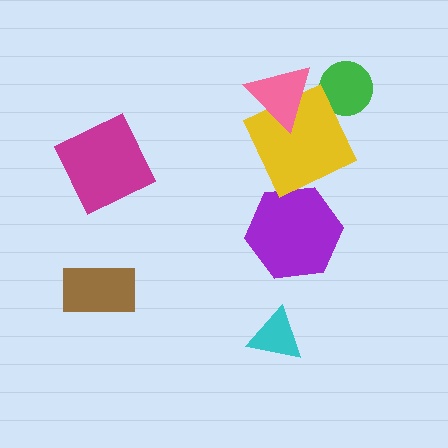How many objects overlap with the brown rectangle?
0 objects overlap with the brown rectangle.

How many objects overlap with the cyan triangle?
0 objects overlap with the cyan triangle.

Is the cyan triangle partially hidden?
No, no other shape covers it.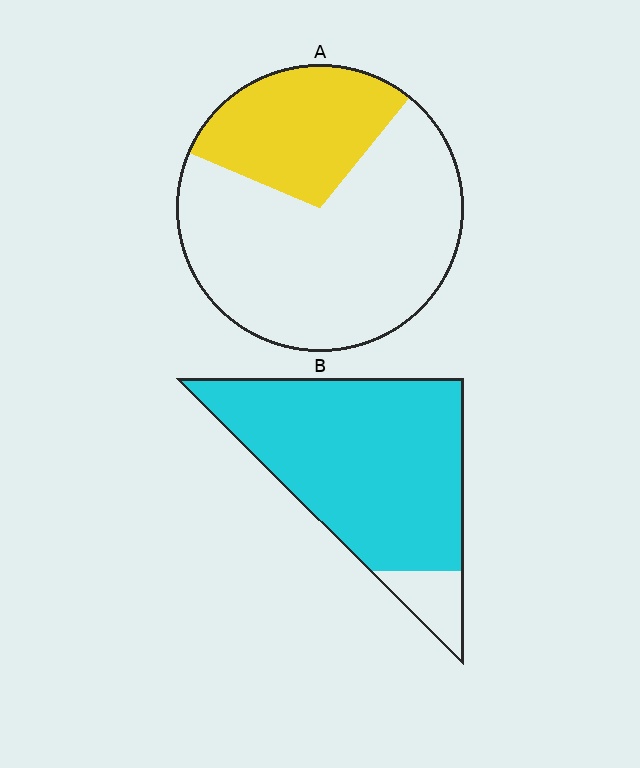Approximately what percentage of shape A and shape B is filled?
A is approximately 30% and B is approximately 90%.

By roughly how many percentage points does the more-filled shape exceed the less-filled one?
By roughly 60 percentage points (B over A).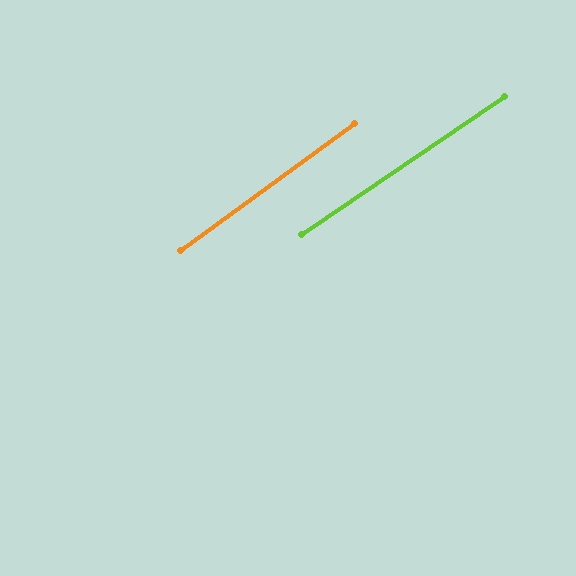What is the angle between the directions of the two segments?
Approximately 2 degrees.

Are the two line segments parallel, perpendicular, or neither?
Parallel — their directions differ by only 1.8°.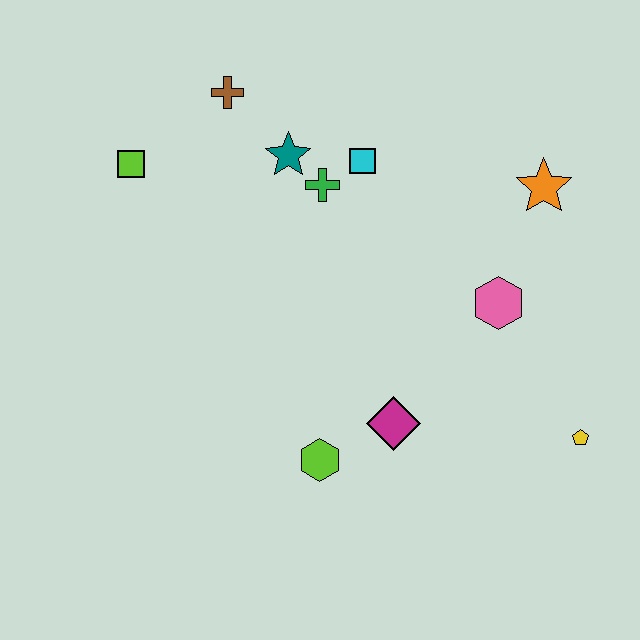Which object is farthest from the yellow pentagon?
The lime square is farthest from the yellow pentagon.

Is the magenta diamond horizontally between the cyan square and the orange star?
Yes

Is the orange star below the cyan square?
Yes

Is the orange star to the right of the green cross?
Yes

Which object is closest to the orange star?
The pink hexagon is closest to the orange star.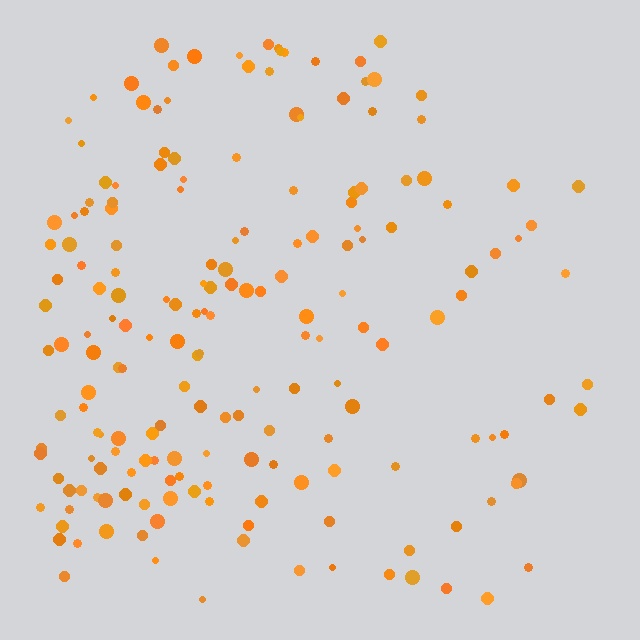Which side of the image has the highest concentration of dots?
The left.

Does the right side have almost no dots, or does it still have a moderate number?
Still a moderate number, just noticeably fewer than the left.